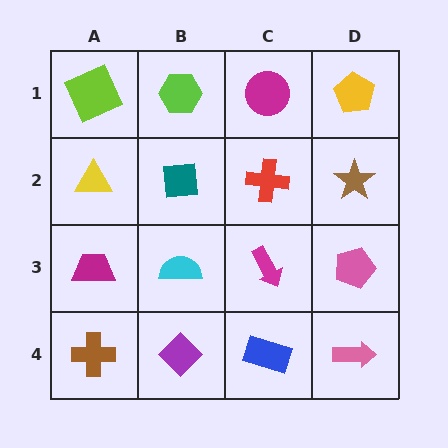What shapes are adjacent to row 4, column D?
A pink pentagon (row 3, column D), a blue rectangle (row 4, column C).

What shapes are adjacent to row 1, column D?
A brown star (row 2, column D), a magenta circle (row 1, column C).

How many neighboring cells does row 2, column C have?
4.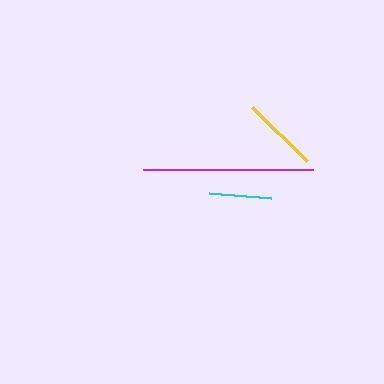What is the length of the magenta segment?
The magenta segment is approximately 170 pixels long.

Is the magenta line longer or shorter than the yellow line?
The magenta line is longer than the yellow line.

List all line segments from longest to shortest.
From longest to shortest: magenta, yellow, cyan.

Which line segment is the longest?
The magenta line is the longest at approximately 170 pixels.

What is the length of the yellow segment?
The yellow segment is approximately 77 pixels long.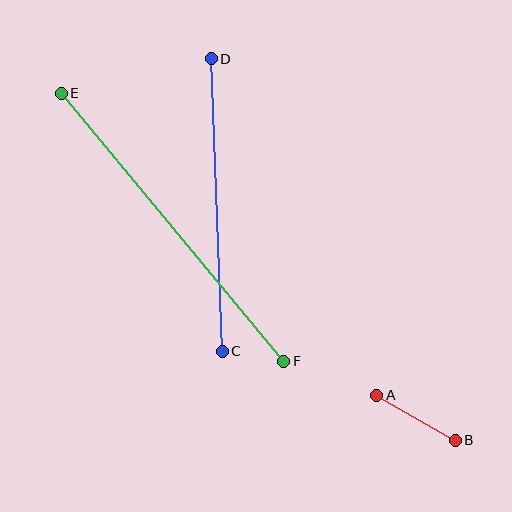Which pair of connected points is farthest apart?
Points E and F are farthest apart.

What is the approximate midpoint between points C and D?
The midpoint is at approximately (217, 205) pixels.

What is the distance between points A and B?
The distance is approximately 90 pixels.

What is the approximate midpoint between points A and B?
The midpoint is at approximately (416, 418) pixels.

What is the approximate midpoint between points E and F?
The midpoint is at approximately (172, 227) pixels.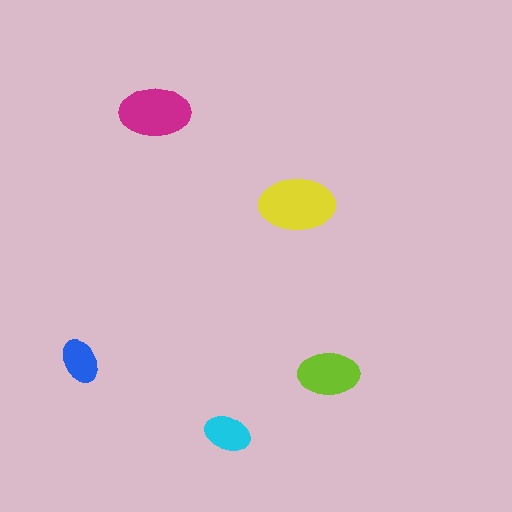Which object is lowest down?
The cyan ellipse is bottommost.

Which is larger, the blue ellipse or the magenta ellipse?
The magenta one.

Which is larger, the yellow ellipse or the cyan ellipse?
The yellow one.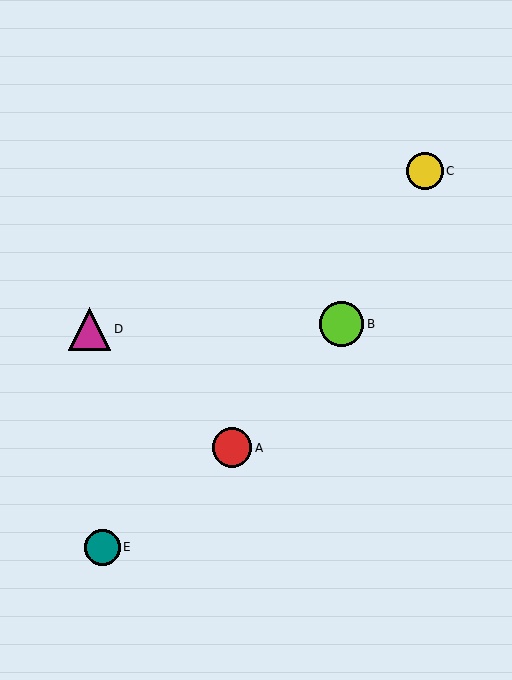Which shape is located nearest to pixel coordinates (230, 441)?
The red circle (labeled A) at (232, 448) is nearest to that location.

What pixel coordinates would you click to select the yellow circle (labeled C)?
Click at (425, 171) to select the yellow circle C.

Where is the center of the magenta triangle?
The center of the magenta triangle is at (90, 329).